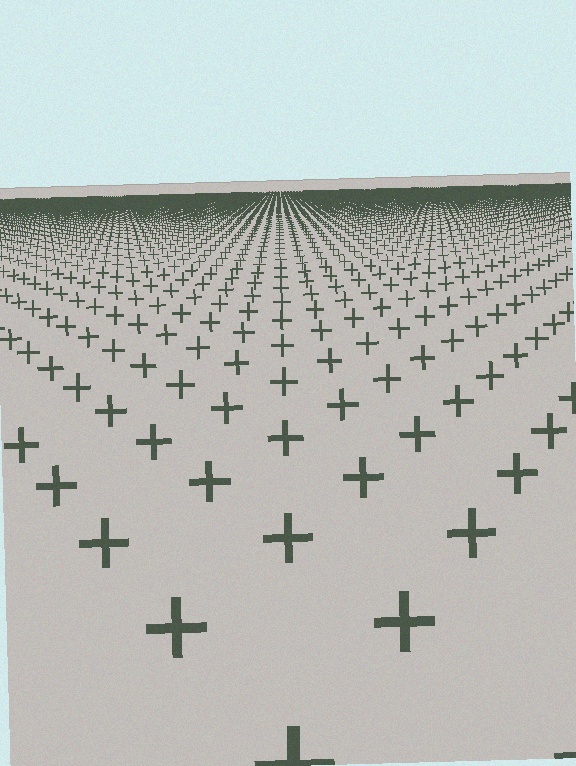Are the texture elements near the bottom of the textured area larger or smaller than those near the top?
Larger. Near the bottom, elements are closer to the viewer and appear at a bigger on-screen size.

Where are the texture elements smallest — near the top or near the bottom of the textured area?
Near the top.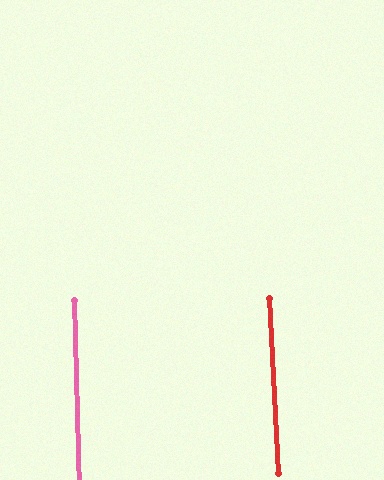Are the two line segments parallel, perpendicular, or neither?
Parallel — their directions differ by only 1.4°.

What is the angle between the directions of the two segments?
Approximately 1 degree.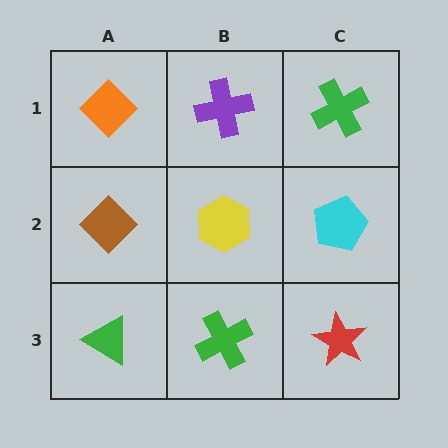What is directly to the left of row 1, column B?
An orange diamond.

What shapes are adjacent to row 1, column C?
A cyan pentagon (row 2, column C), a purple cross (row 1, column B).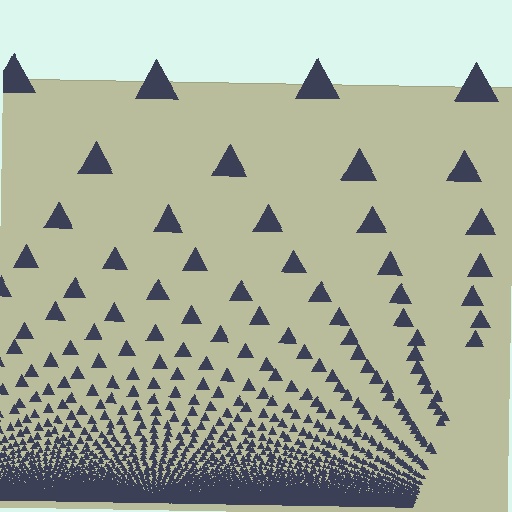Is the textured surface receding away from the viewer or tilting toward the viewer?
The surface appears to tilt toward the viewer. Texture elements get larger and sparser toward the top.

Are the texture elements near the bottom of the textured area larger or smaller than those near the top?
Smaller. The gradient is inverted — elements near the bottom are smaller and denser.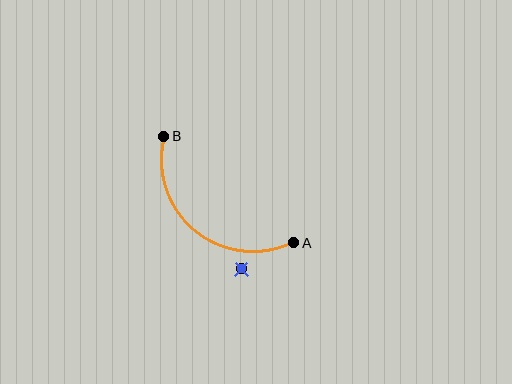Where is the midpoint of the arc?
The arc midpoint is the point on the curve farthest from the straight line joining A and B. It sits below and to the left of that line.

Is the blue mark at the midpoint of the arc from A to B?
No — the blue mark does not lie on the arc at all. It sits slightly outside the curve.